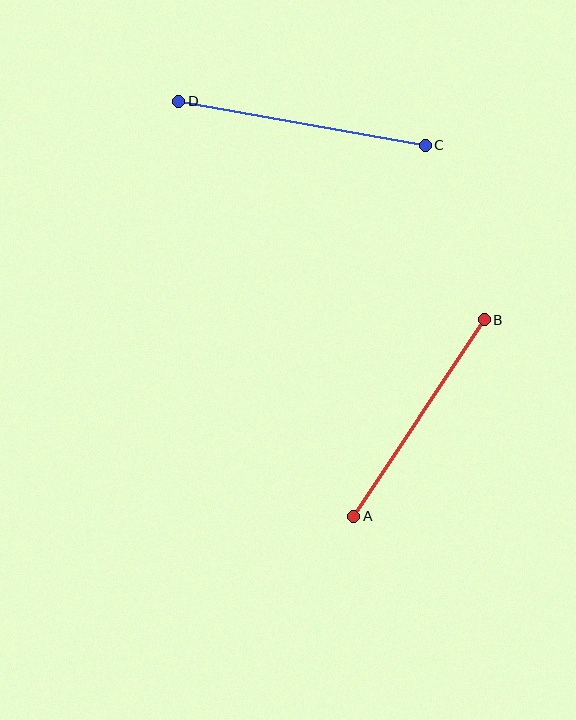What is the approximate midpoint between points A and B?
The midpoint is at approximately (419, 418) pixels.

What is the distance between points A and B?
The distance is approximately 236 pixels.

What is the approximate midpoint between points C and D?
The midpoint is at approximately (302, 123) pixels.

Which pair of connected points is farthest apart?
Points C and D are farthest apart.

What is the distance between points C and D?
The distance is approximately 250 pixels.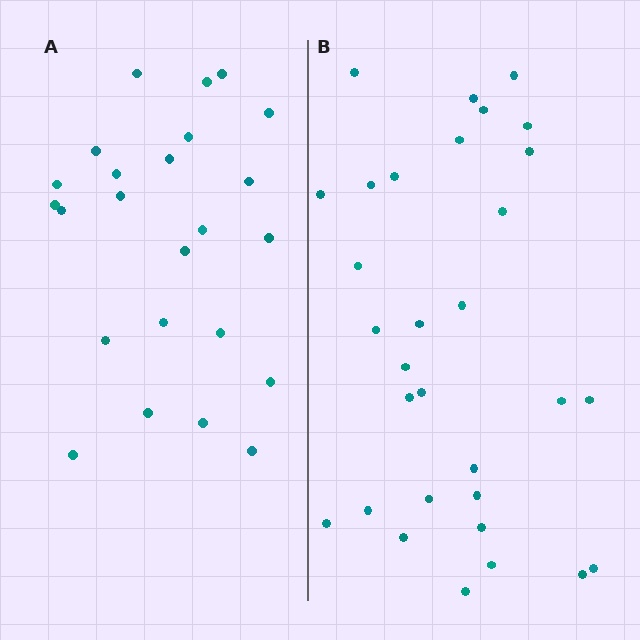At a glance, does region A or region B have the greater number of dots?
Region B (the right region) has more dots.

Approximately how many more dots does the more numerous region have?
Region B has roughly 8 or so more dots than region A.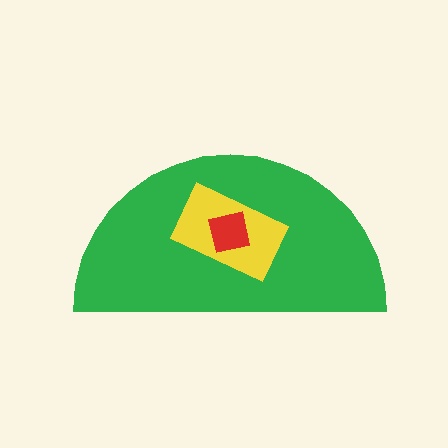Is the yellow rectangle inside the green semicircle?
Yes.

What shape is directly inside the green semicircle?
The yellow rectangle.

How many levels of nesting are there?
3.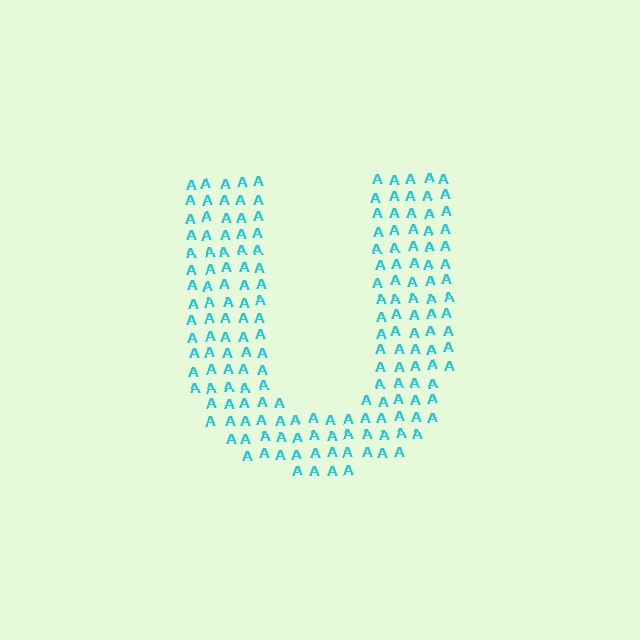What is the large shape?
The large shape is the letter U.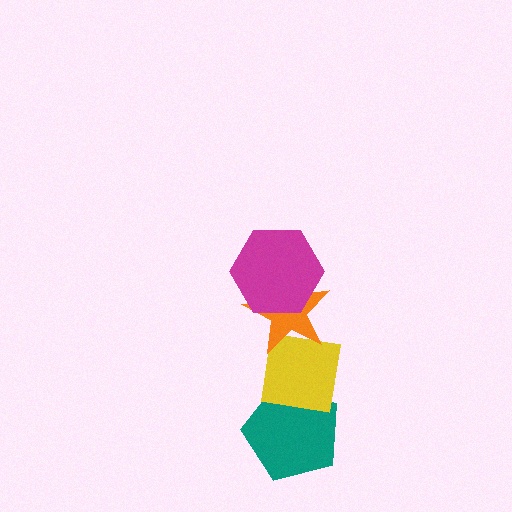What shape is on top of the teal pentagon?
The yellow square is on top of the teal pentagon.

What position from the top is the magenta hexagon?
The magenta hexagon is 1st from the top.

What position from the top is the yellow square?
The yellow square is 3rd from the top.